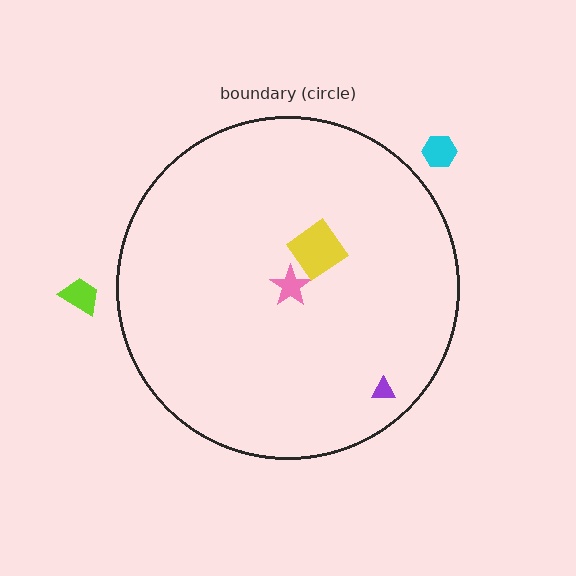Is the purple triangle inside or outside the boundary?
Inside.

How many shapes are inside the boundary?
3 inside, 2 outside.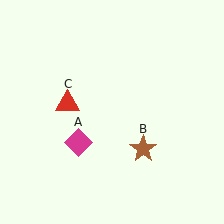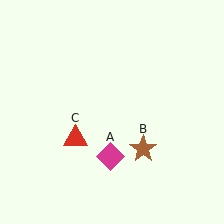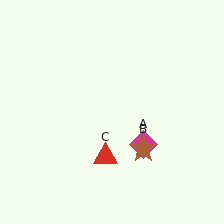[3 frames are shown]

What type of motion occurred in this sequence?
The magenta diamond (object A), red triangle (object C) rotated counterclockwise around the center of the scene.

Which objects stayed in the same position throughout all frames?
Brown star (object B) remained stationary.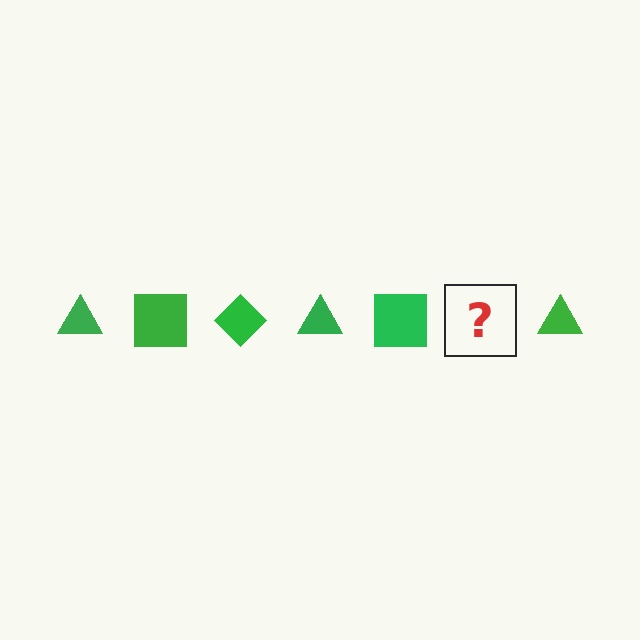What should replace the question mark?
The question mark should be replaced with a green diamond.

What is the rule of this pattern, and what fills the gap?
The rule is that the pattern cycles through triangle, square, diamond shapes in green. The gap should be filled with a green diamond.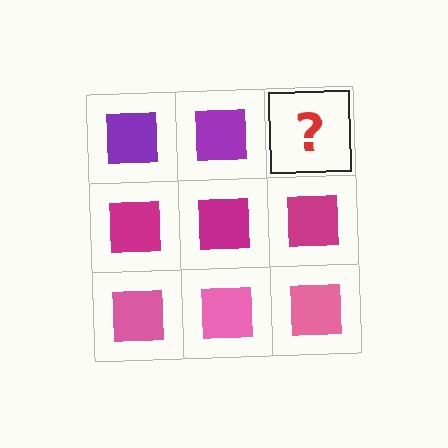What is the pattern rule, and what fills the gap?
The rule is that each row has a consistent color. The gap should be filled with a purple square.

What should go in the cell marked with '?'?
The missing cell should contain a purple square.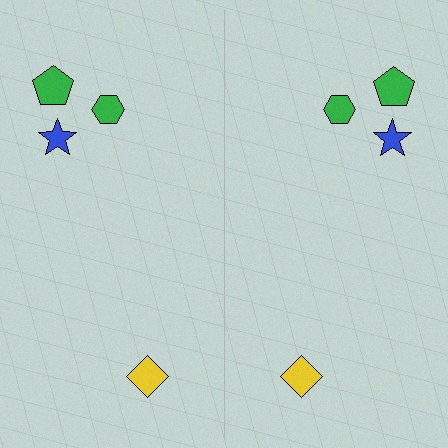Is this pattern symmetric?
Yes, this pattern has bilateral (reflection) symmetry.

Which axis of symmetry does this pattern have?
The pattern has a vertical axis of symmetry running through the center of the image.